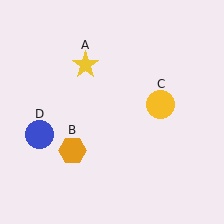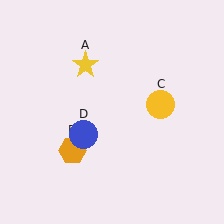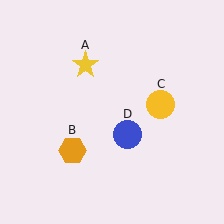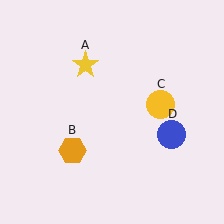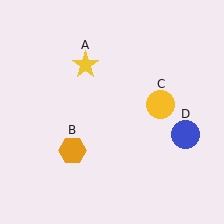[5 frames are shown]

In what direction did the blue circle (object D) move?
The blue circle (object D) moved right.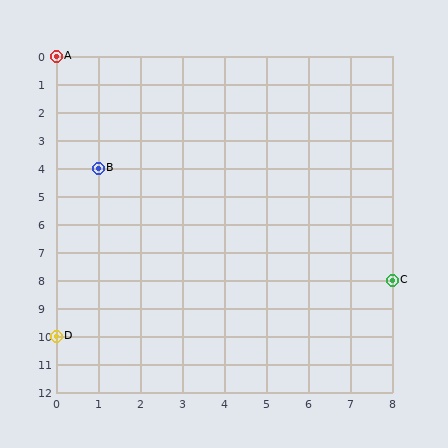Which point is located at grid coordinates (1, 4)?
Point B is at (1, 4).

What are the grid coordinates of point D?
Point D is at grid coordinates (0, 10).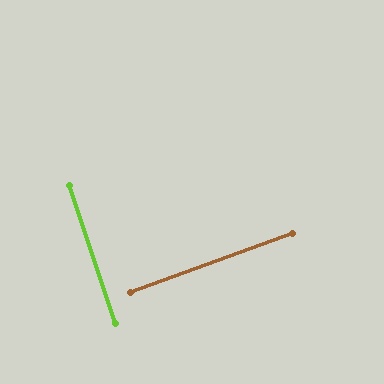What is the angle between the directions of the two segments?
Approximately 88 degrees.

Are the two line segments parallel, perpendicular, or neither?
Perpendicular — they meet at approximately 88°.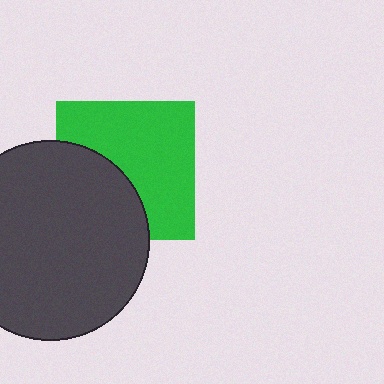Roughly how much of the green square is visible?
About half of it is visible (roughly 62%).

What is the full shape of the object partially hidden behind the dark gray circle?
The partially hidden object is a green square.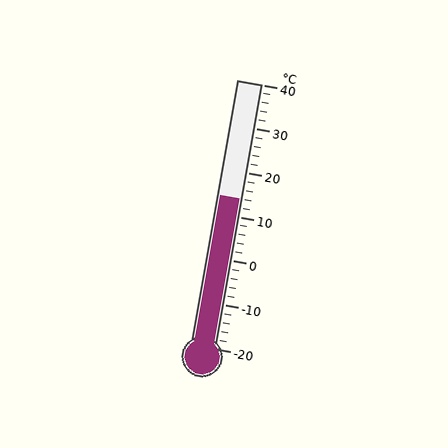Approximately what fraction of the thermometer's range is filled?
The thermometer is filled to approximately 55% of its range.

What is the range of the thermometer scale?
The thermometer scale ranges from -20°C to 40°C.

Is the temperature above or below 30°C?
The temperature is below 30°C.